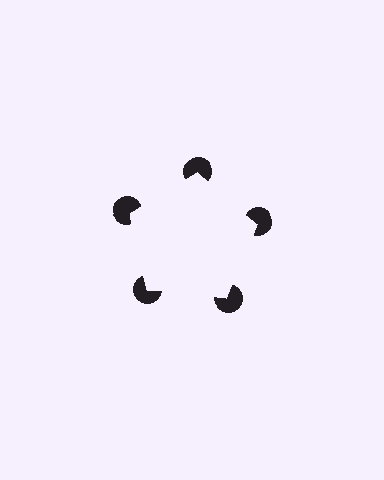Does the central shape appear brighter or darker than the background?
It typically appears slightly brighter than the background, even though no actual brightness change is drawn.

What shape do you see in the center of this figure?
An illusory pentagon — its edges are inferred from the aligned wedge cuts in the pac-man discs, not physically drawn.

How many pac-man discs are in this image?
There are 5 — one at each vertex of the illusory pentagon.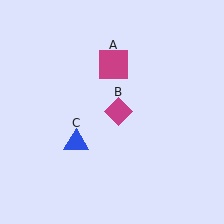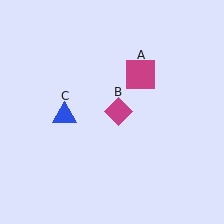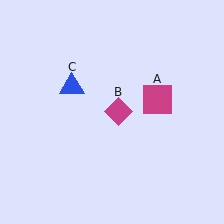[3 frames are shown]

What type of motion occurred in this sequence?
The magenta square (object A), blue triangle (object C) rotated clockwise around the center of the scene.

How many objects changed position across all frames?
2 objects changed position: magenta square (object A), blue triangle (object C).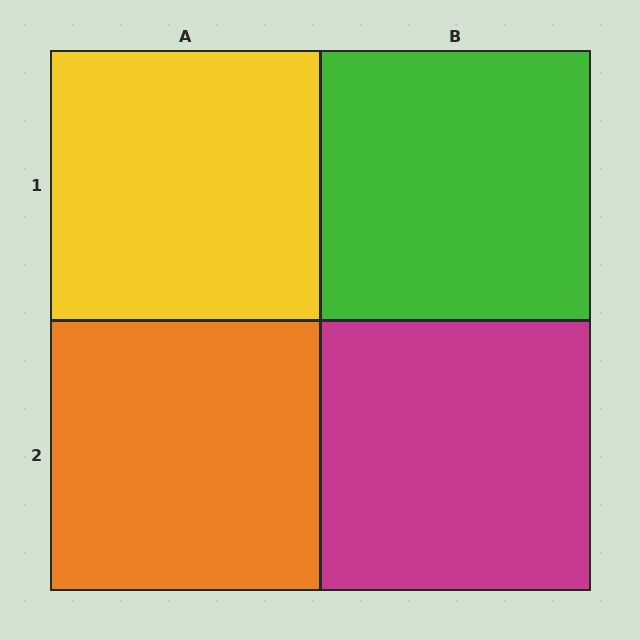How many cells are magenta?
1 cell is magenta.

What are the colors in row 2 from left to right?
Orange, magenta.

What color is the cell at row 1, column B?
Green.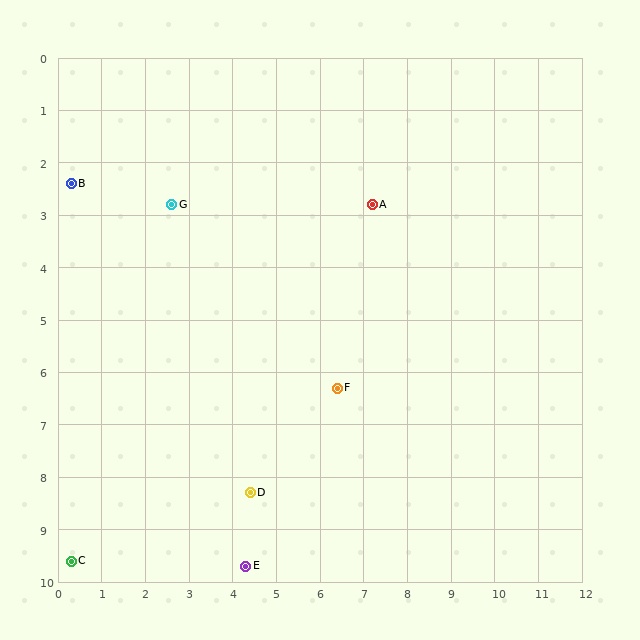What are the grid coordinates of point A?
Point A is at approximately (7.2, 2.8).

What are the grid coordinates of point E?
Point E is at approximately (4.3, 9.7).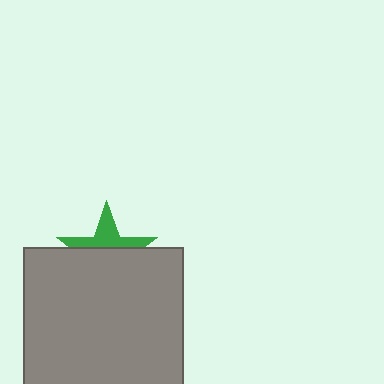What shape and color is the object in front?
The object in front is a gray square.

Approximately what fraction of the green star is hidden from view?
Roughly 58% of the green star is hidden behind the gray square.